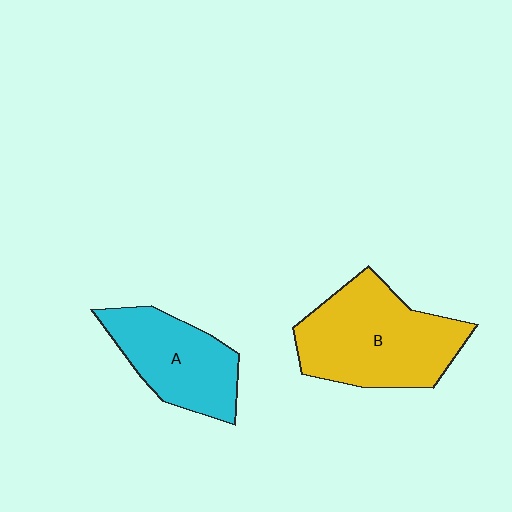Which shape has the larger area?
Shape B (yellow).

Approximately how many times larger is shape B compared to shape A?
Approximately 1.4 times.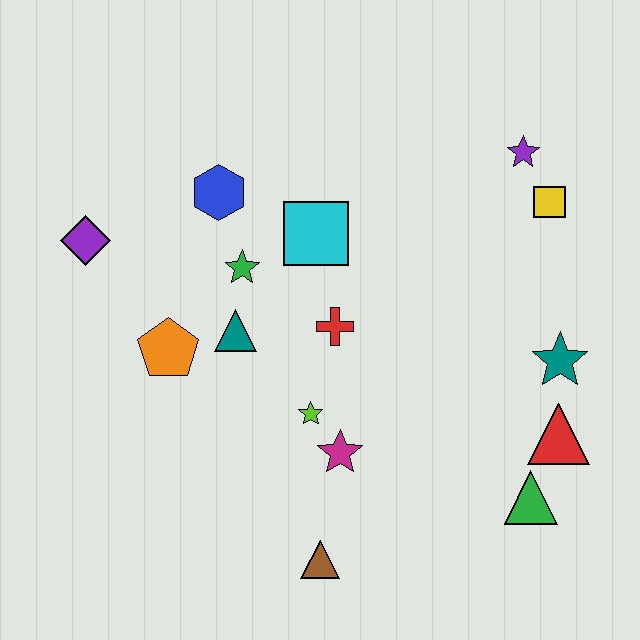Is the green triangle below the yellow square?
Yes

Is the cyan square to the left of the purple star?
Yes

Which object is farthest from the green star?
The green triangle is farthest from the green star.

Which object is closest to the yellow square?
The purple star is closest to the yellow square.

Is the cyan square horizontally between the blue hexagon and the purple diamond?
No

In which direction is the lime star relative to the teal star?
The lime star is to the left of the teal star.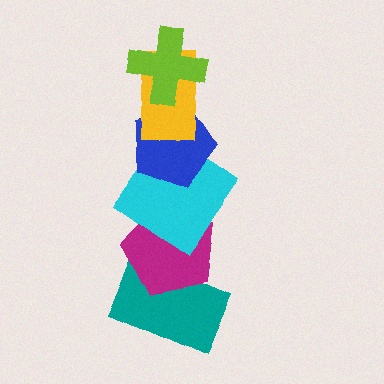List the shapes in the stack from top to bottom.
From top to bottom: the lime cross, the yellow rectangle, the blue pentagon, the cyan diamond, the magenta pentagon, the teal rectangle.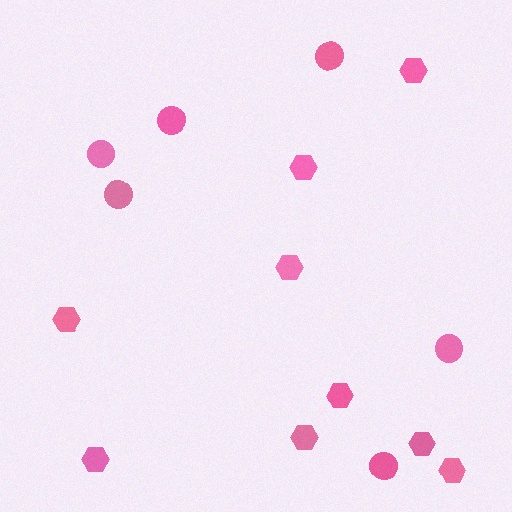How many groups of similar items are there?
There are 2 groups: one group of hexagons (9) and one group of circles (6).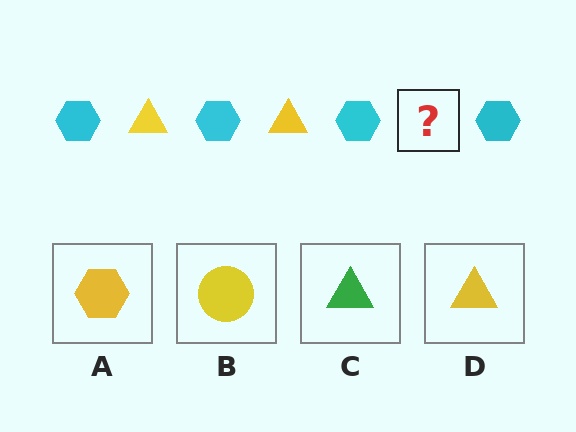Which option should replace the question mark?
Option D.